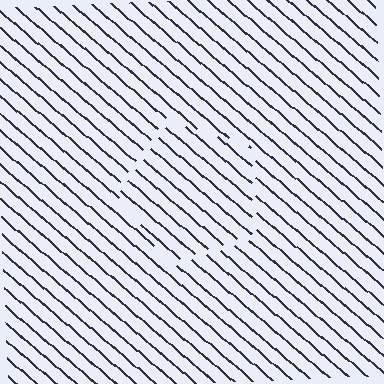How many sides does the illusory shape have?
5 sides — the line-ends trace a pentagon.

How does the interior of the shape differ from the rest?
The interior of the shape contains the same grating, shifted by half a period — the contour is defined by the phase discontinuity where line-ends from the inner and outer gratings abut.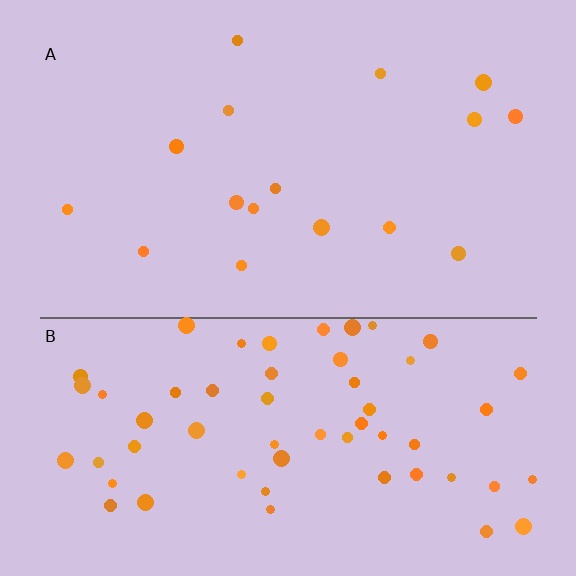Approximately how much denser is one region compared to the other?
Approximately 3.6× — region B over region A.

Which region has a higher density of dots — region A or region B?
B (the bottom).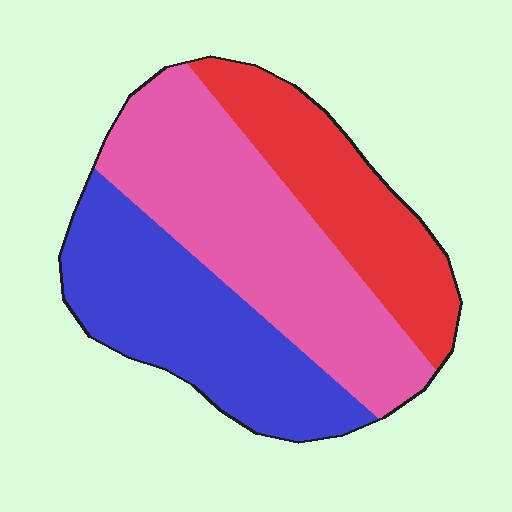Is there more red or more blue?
Blue.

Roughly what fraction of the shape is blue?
Blue takes up about one third (1/3) of the shape.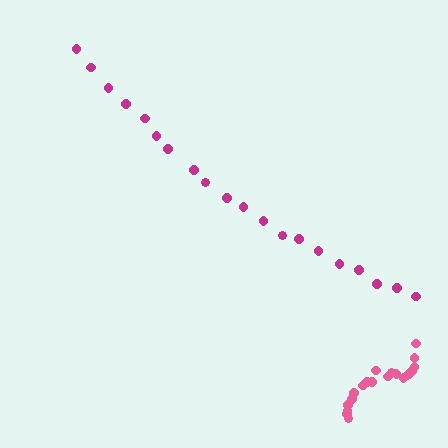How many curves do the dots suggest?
There are 2 distinct paths.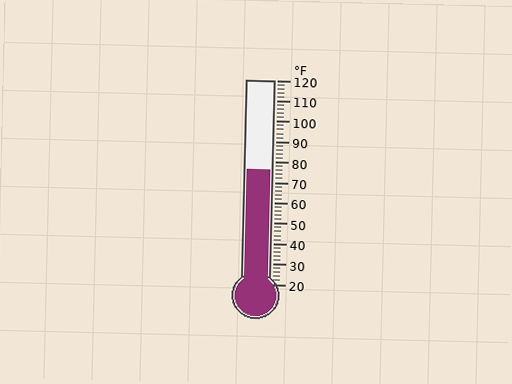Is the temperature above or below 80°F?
The temperature is below 80°F.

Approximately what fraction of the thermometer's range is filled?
The thermometer is filled to approximately 55% of its range.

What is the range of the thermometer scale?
The thermometer scale ranges from 20°F to 120°F.